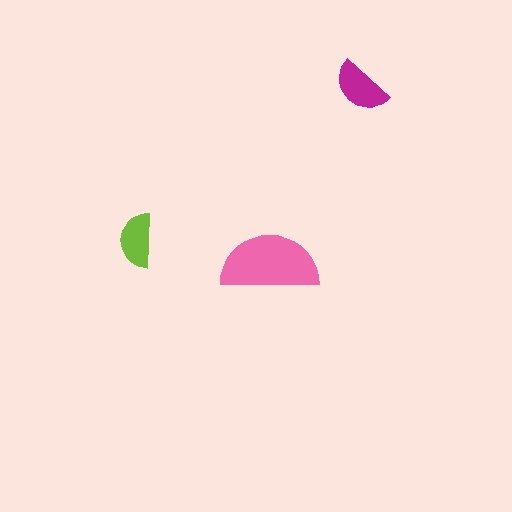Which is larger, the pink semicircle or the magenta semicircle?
The pink one.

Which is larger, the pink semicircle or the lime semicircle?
The pink one.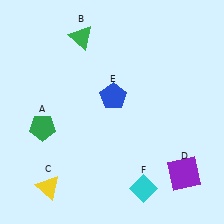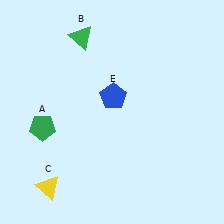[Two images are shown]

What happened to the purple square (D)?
The purple square (D) was removed in Image 2. It was in the bottom-right area of Image 1.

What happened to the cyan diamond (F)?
The cyan diamond (F) was removed in Image 2. It was in the bottom-right area of Image 1.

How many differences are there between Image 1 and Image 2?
There are 2 differences between the two images.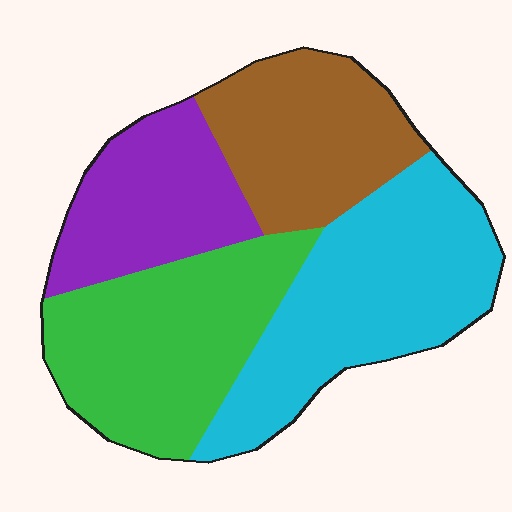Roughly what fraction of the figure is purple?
Purple takes up about one fifth (1/5) of the figure.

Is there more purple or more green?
Green.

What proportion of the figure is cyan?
Cyan covers around 30% of the figure.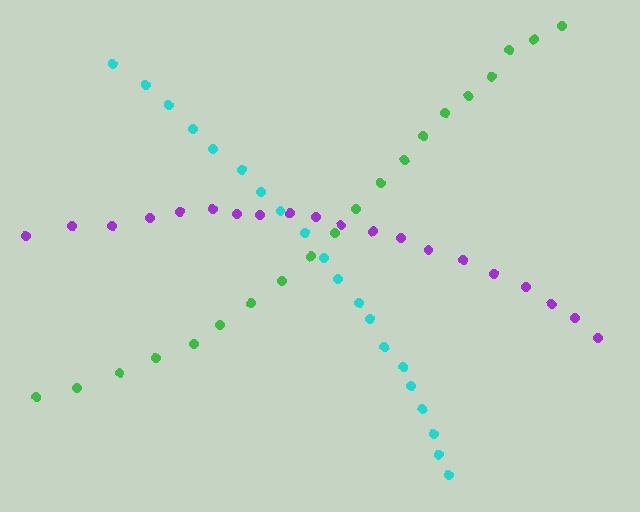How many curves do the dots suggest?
There are 3 distinct paths.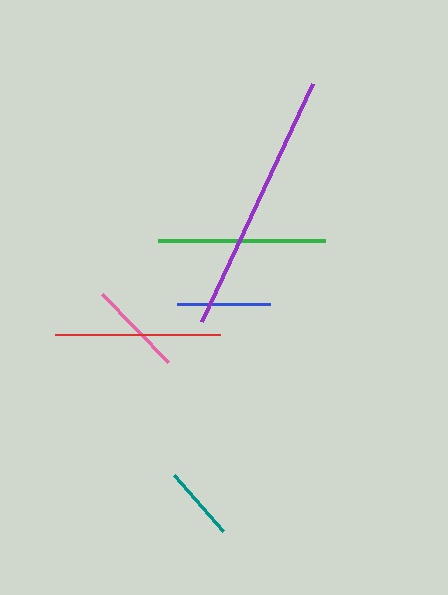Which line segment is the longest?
The purple line is the longest at approximately 264 pixels.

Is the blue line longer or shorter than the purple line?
The purple line is longer than the blue line.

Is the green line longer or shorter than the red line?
The green line is longer than the red line.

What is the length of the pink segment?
The pink segment is approximately 95 pixels long.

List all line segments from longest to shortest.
From longest to shortest: purple, green, red, pink, blue, teal.